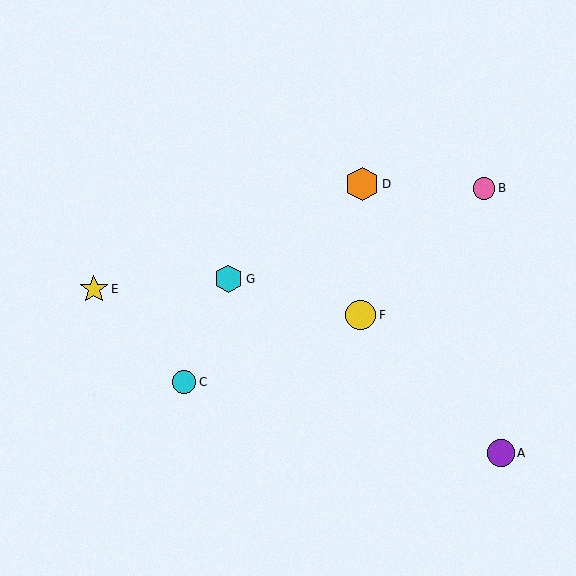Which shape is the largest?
The orange hexagon (labeled D) is the largest.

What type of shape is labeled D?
Shape D is an orange hexagon.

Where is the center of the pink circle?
The center of the pink circle is at (484, 188).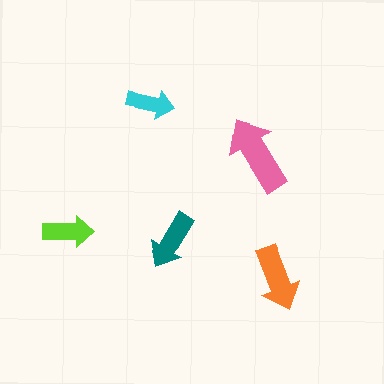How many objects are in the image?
There are 5 objects in the image.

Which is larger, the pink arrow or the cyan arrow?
The pink one.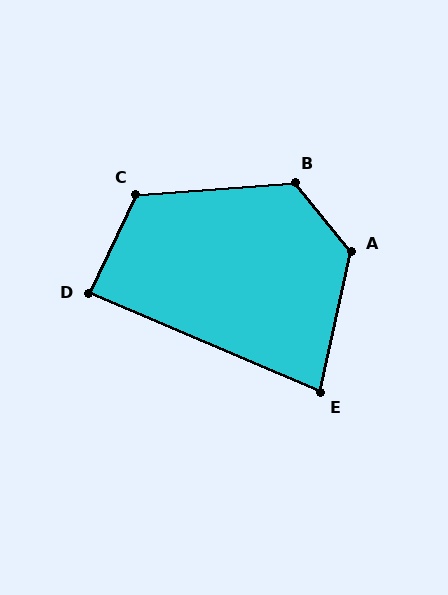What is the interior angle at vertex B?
Approximately 125 degrees (obtuse).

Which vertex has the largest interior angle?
A, at approximately 129 degrees.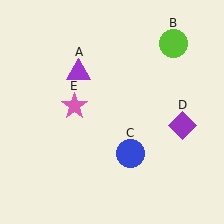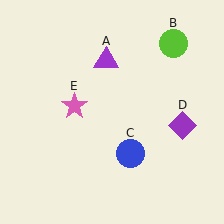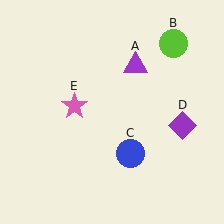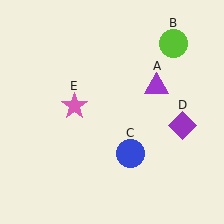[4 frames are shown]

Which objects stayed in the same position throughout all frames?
Lime circle (object B) and blue circle (object C) and purple diamond (object D) and pink star (object E) remained stationary.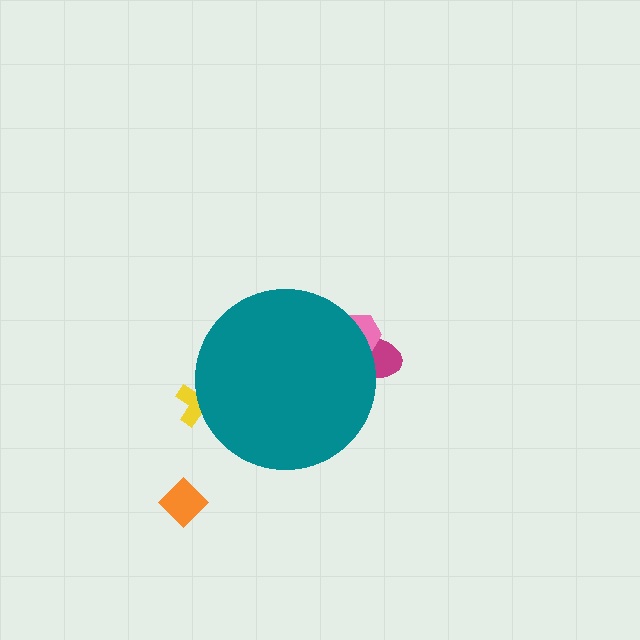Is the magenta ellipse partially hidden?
Yes, the magenta ellipse is partially hidden behind the teal circle.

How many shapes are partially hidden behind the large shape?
3 shapes are partially hidden.